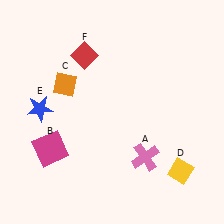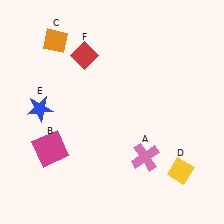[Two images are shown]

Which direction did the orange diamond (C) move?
The orange diamond (C) moved up.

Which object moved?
The orange diamond (C) moved up.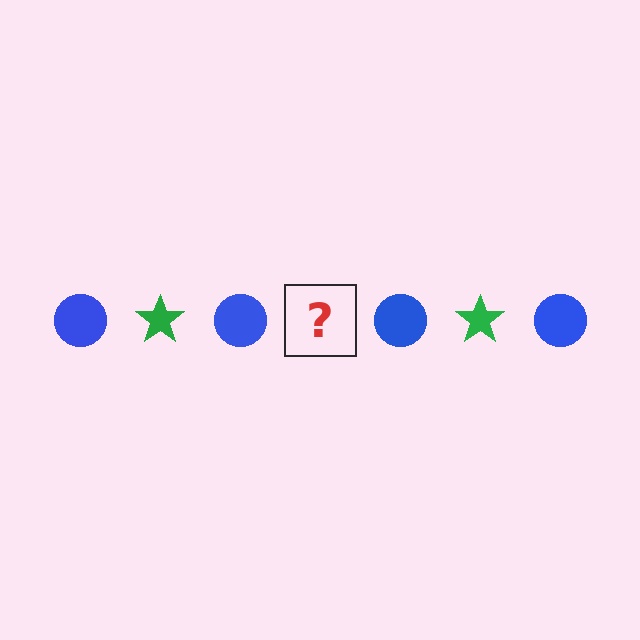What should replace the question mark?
The question mark should be replaced with a green star.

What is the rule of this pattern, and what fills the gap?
The rule is that the pattern alternates between blue circle and green star. The gap should be filled with a green star.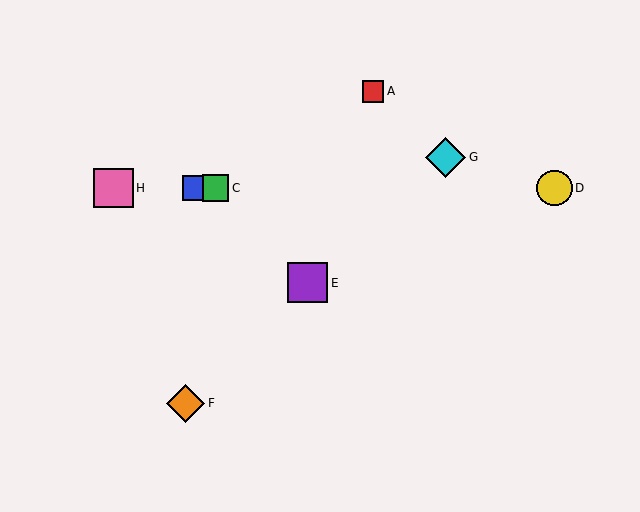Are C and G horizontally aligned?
No, C is at y≈188 and G is at y≈157.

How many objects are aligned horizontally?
4 objects (B, C, D, H) are aligned horizontally.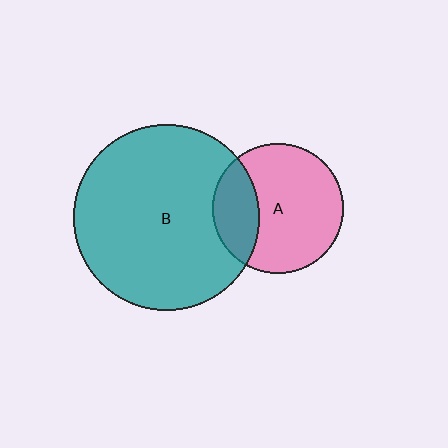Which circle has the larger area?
Circle B (teal).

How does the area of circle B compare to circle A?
Approximately 2.0 times.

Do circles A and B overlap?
Yes.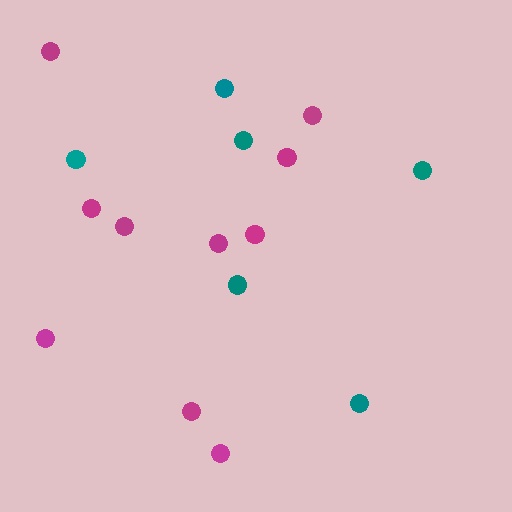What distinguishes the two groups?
There are 2 groups: one group of magenta circles (10) and one group of teal circles (6).